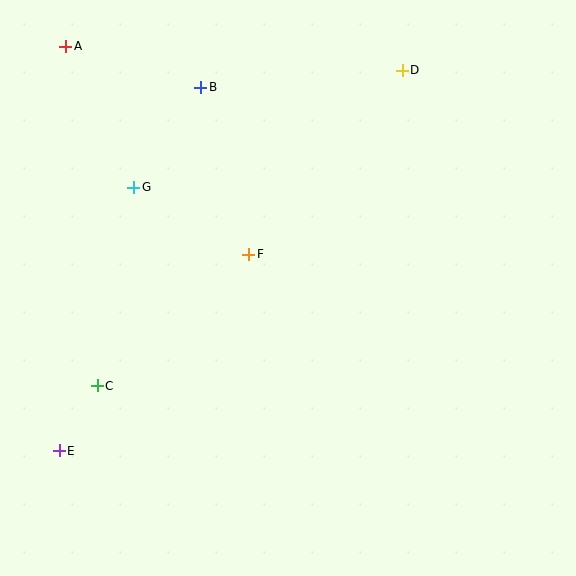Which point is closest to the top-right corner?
Point D is closest to the top-right corner.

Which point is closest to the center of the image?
Point F at (249, 254) is closest to the center.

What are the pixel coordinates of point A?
Point A is at (66, 46).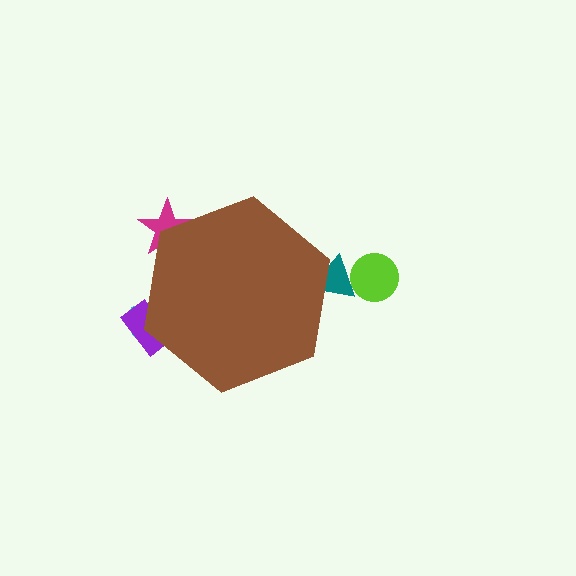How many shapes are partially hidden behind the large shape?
4 shapes are partially hidden.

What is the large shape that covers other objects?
A brown hexagon.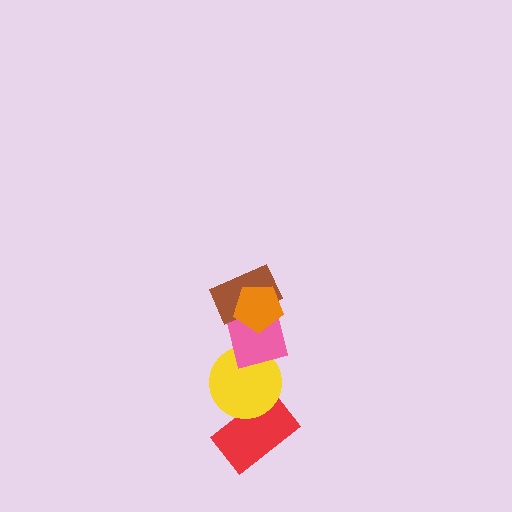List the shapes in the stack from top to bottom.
From top to bottom: the orange pentagon, the brown rectangle, the pink square, the yellow circle, the red rectangle.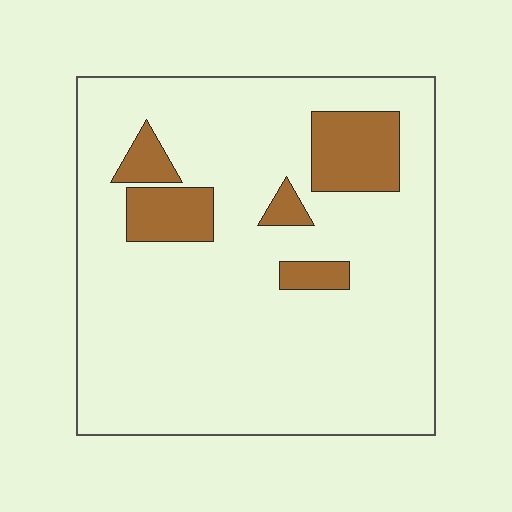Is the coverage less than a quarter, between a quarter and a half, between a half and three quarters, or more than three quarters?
Less than a quarter.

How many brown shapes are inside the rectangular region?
5.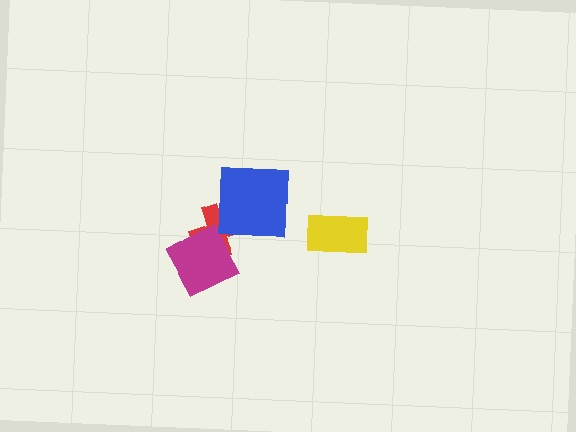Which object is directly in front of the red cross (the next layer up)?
The magenta square is directly in front of the red cross.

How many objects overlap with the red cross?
2 objects overlap with the red cross.